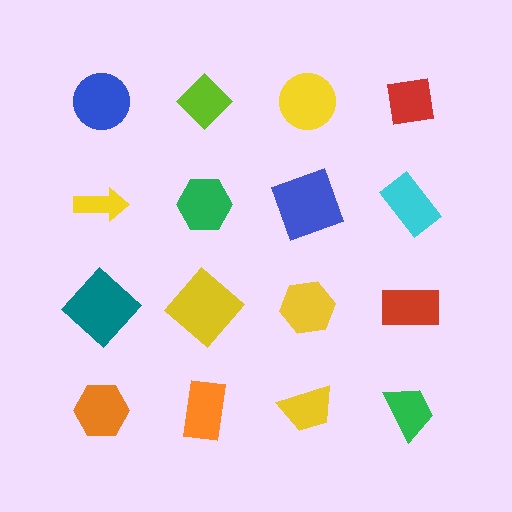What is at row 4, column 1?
An orange hexagon.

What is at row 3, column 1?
A teal diamond.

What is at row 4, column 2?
An orange rectangle.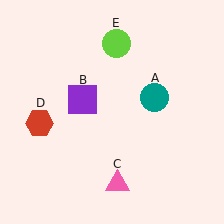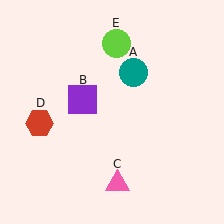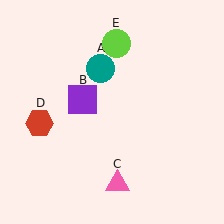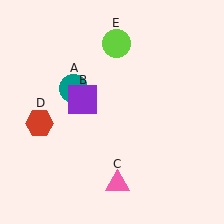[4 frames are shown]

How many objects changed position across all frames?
1 object changed position: teal circle (object A).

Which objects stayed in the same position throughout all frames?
Purple square (object B) and pink triangle (object C) and red hexagon (object D) and lime circle (object E) remained stationary.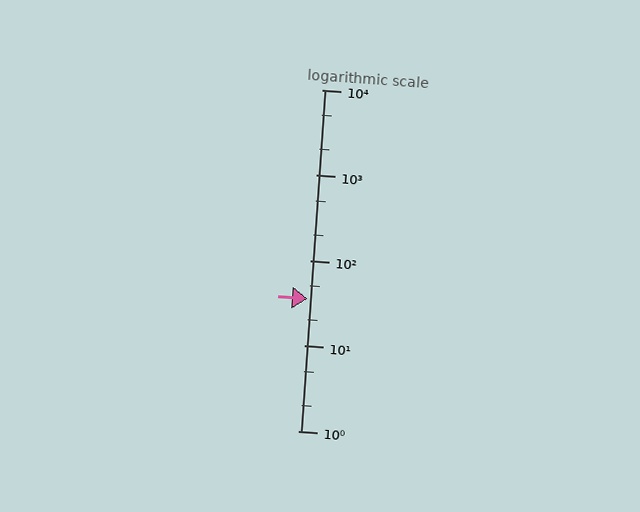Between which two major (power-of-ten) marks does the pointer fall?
The pointer is between 10 and 100.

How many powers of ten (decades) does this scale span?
The scale spans 4 decades, from 1 to 10000.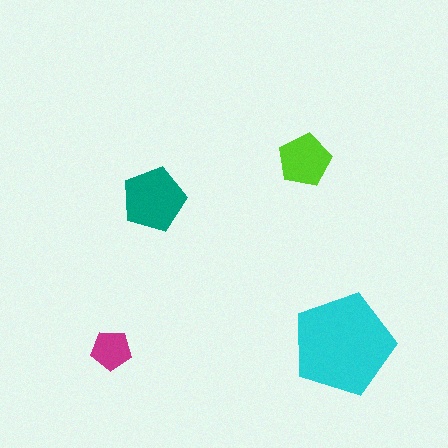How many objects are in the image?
There are 4 objects in the image.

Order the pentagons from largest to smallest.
the cyan one, the teal one, the lime one, the magenta one.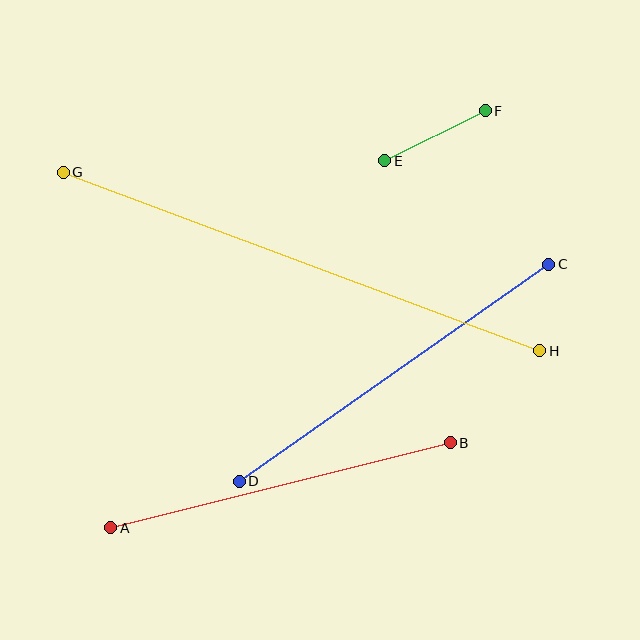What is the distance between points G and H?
The distance is approximately 509 pixels.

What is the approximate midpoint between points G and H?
The midpoint is at approximately (301, 261) pixels.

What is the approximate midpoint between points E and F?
The midpoint is at approximately (435, 136) pixels.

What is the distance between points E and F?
The distance is approximately 112 pixels.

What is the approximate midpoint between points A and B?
The midpoint is at approximately (280, 485) pixels.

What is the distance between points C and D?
The distance is approximately 378 pixels.